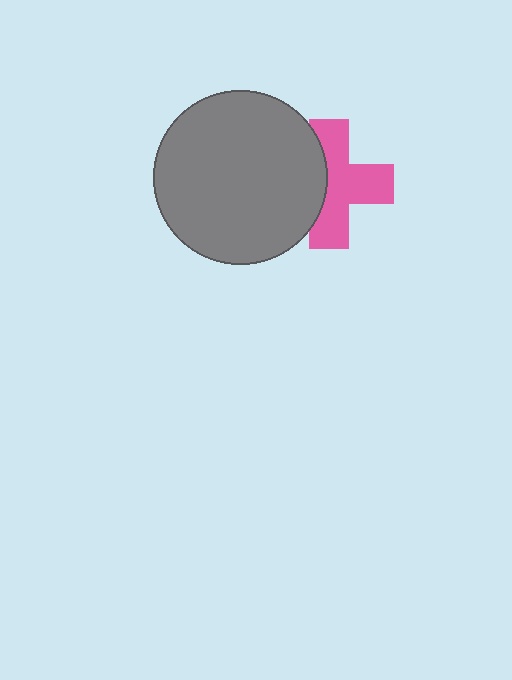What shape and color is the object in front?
The object in front is a gray circle.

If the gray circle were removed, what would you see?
You would see the complete pink cross.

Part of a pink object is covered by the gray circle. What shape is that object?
It is a cross.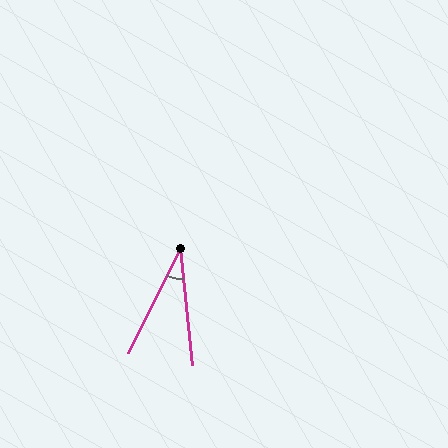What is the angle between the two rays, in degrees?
Approximately 32 degrees.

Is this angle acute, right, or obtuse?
It is acute.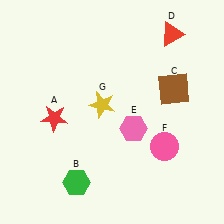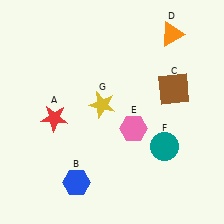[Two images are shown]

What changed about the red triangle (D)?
In Image 1, D is red. In Image 2, it changed to orange.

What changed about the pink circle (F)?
In Image 1, F is pink. In Image 2, it changed to teal.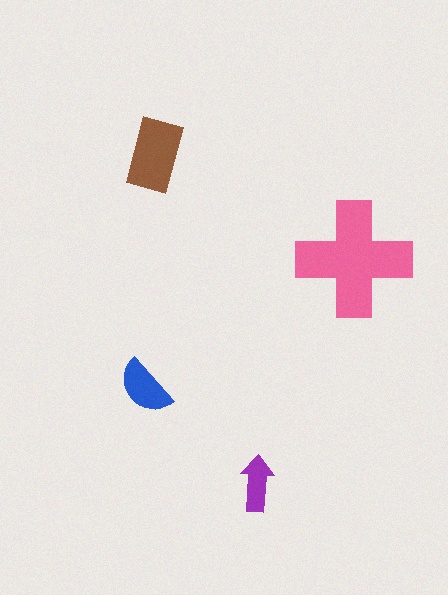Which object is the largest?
The pink cross.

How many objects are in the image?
There are 4 objects in the image.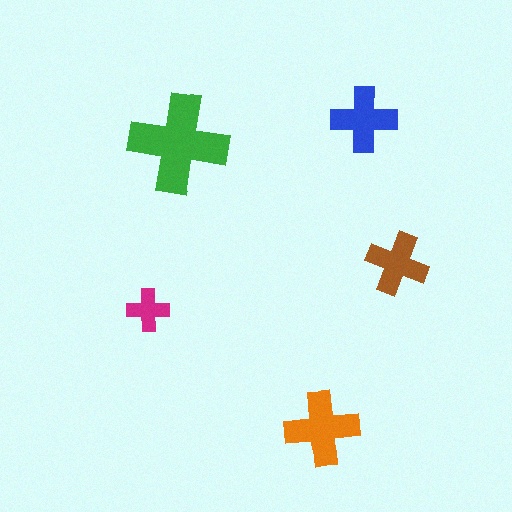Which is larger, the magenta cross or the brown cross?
The brown one.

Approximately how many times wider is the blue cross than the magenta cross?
About 1.5 times wider.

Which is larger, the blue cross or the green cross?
The green one.